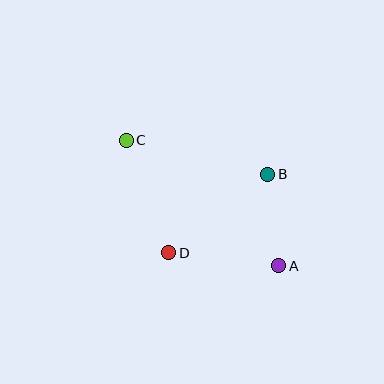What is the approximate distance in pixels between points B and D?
The distance between B and D is approximately 126 pixels.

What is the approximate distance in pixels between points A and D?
The distance between A and D is approximately 111 pixels.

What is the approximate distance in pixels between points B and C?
The distance between B and C is approximately 145 pixels.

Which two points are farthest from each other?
Points A and C are farthest from each other.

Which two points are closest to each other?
Points A and B are closest to each other.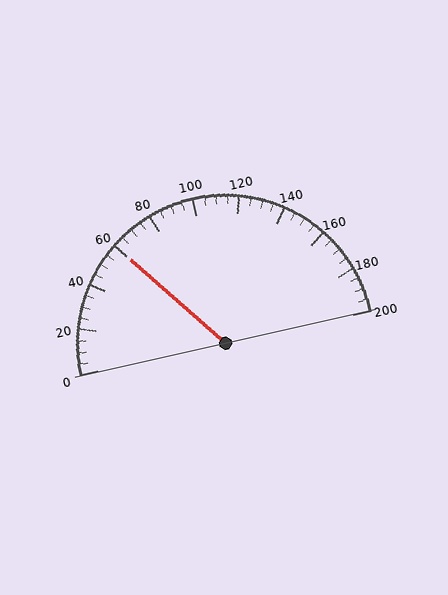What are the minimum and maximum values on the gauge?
The gauge ranges from 0 to 200.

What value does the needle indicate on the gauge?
The needle indicates approximately 60.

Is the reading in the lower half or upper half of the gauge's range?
The reading is in the lower half of the range (0 to 200).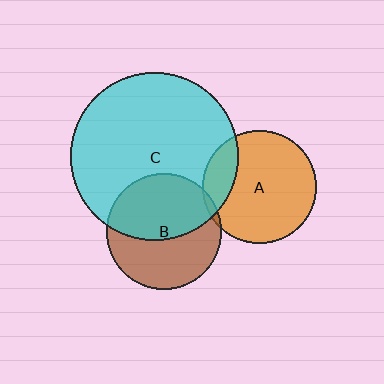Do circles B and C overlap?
Yes.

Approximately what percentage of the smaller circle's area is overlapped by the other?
Approximately 50%.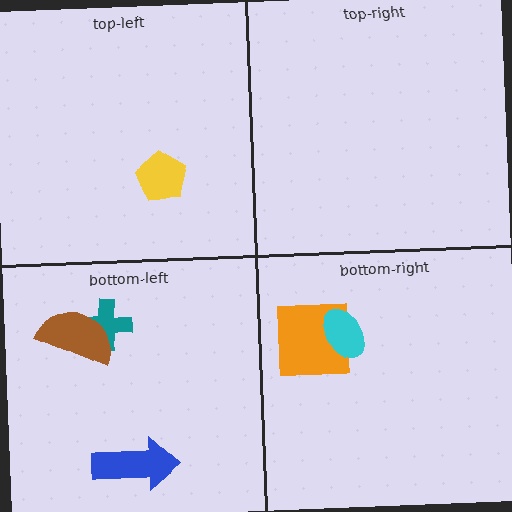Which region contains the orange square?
The bottom-right region.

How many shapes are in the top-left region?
1.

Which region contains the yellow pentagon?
The top-left region.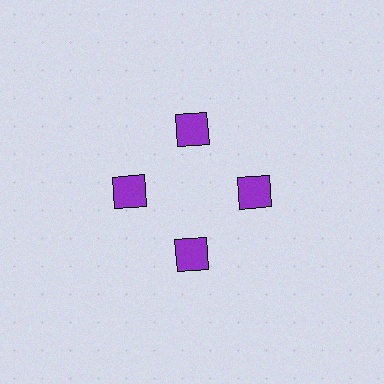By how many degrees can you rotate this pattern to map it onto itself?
The pattern maps onto itself every 90 degrees of rotation.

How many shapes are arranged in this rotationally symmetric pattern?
There are 4 shapes, arranged in 4 groups of 1.